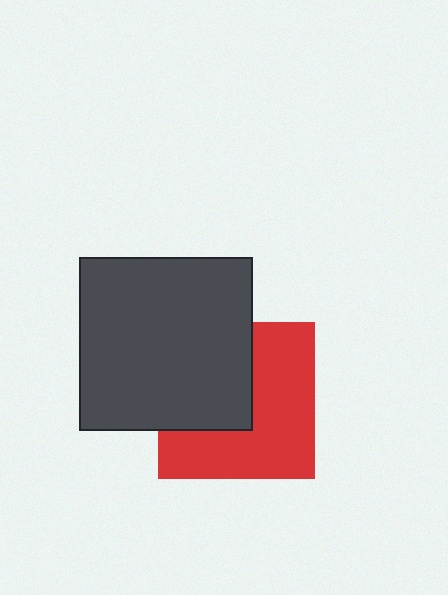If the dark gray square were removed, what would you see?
You would see the complete red square.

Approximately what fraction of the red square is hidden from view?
Roughly 42% of the red square is hidden behind the dark gray square.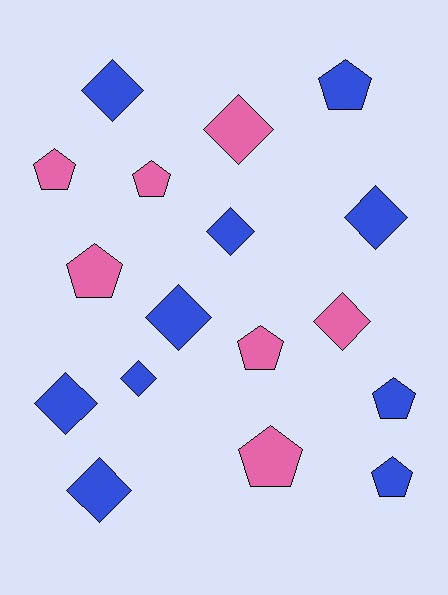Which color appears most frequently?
Blue, with 10 objects.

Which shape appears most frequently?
Diamond, with 9 objects.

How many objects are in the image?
There are 17 objects.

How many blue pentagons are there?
There are 3 blue pentagons.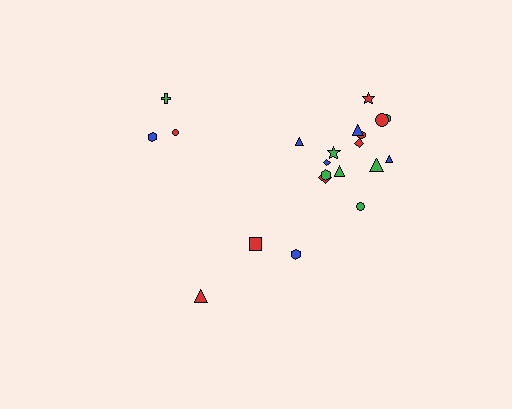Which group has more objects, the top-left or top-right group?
The top-right group.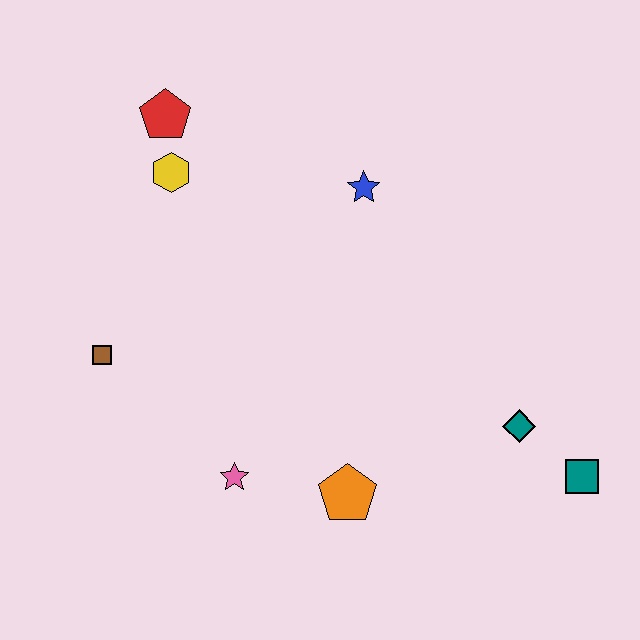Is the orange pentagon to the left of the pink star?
No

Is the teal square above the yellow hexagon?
No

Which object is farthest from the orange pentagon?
The red pentagon is farthest from the orange pentagon.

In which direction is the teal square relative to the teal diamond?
The teal square is to the right of the teal diamond.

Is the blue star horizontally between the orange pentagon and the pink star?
No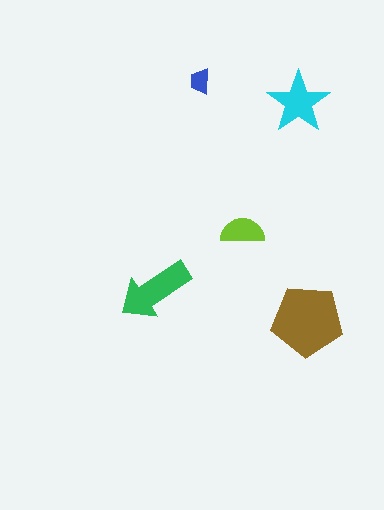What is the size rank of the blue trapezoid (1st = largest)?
5th.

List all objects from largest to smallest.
The brown pentagon, the green arrow, the cyan star, the lime semicircle, the blue trapezoid.